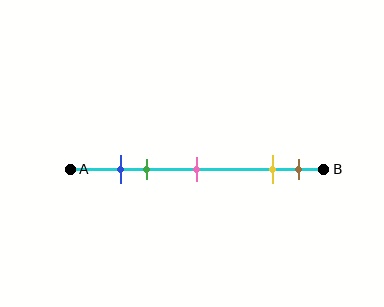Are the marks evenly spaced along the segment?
No, the marks are not evenly spaced.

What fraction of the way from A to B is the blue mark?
The blue mark is approximately 20% (0.2) of the way from A to B.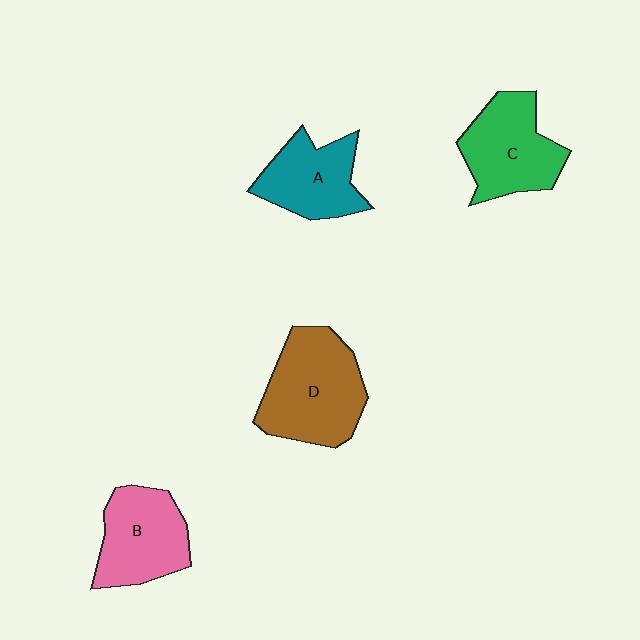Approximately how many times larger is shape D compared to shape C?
Approximately 1.2 times.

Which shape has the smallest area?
Shape A (teal).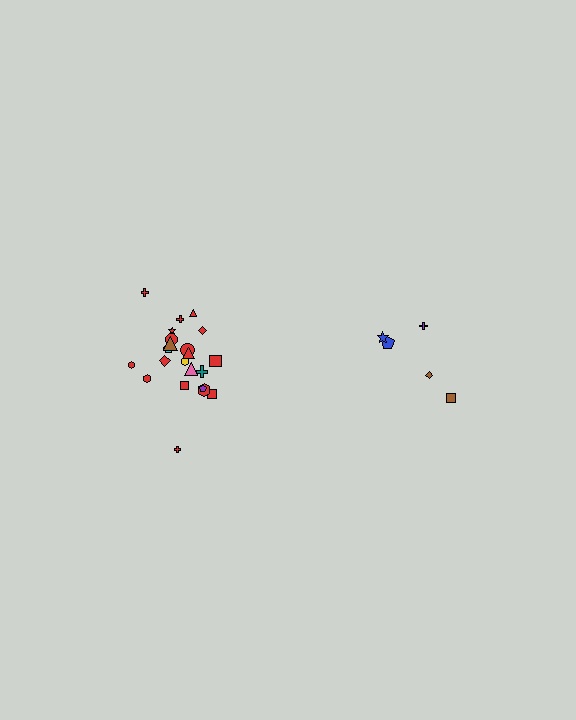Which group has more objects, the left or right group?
The left group.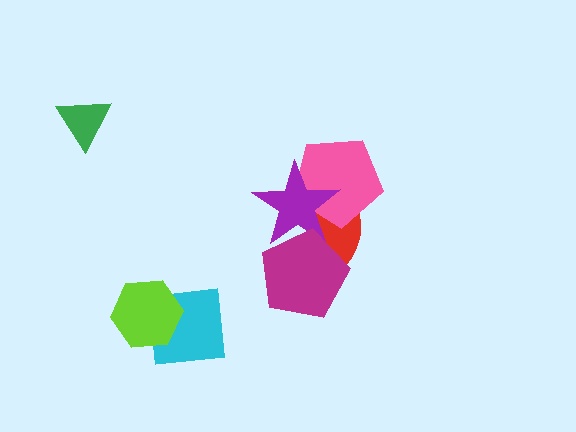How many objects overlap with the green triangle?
0 objects overlap with the green triangle.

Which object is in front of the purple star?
The magenta pentagon is in front of the purple star.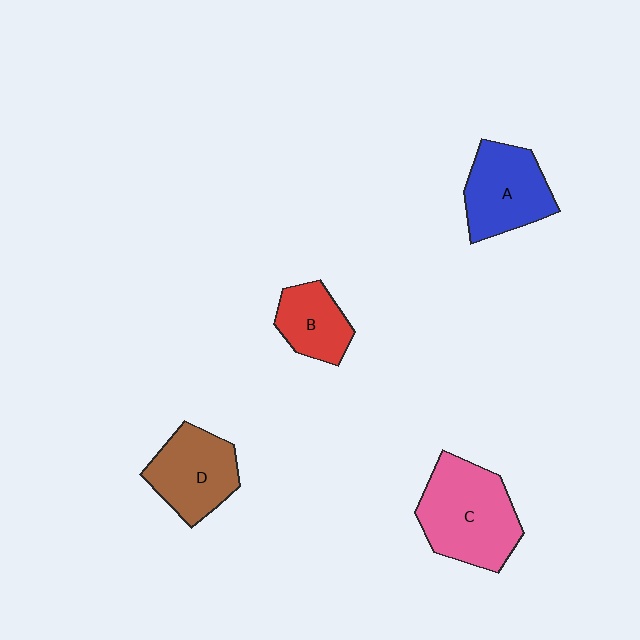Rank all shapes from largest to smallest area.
From largest to smallest: C (pink), A (blue), D (brown), B (red).